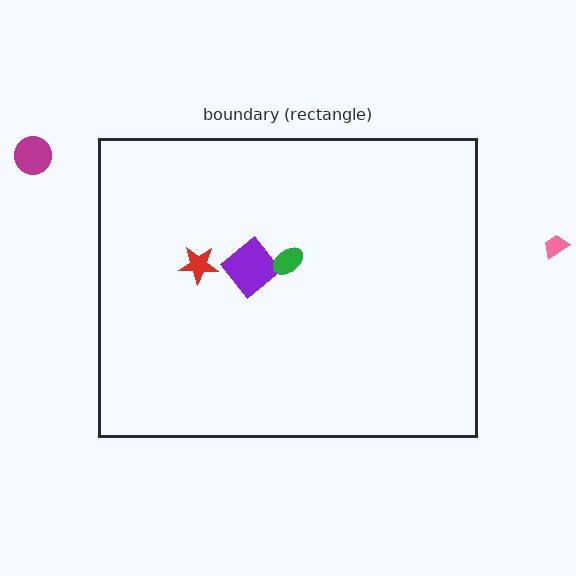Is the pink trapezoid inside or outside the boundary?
Outside.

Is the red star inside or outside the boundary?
Inside.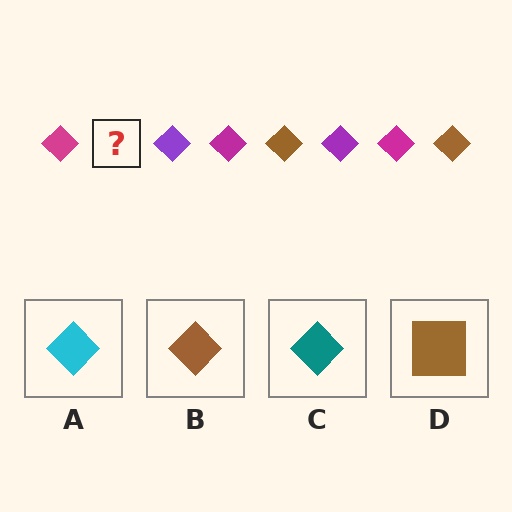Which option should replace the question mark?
Option B.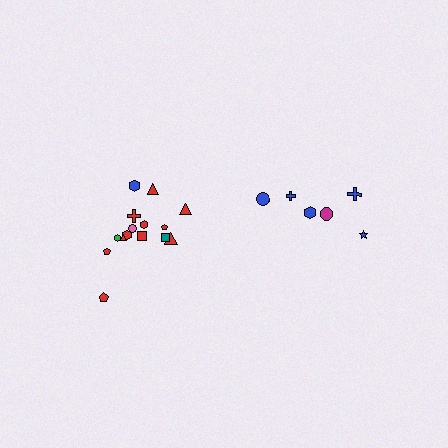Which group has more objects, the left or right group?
The left group.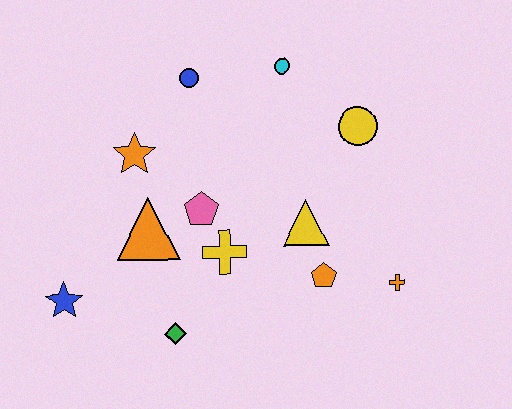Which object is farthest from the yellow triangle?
The blue star is farthest from the yellow triangle.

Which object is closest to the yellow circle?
The cyan circle is closest to the yellow circle.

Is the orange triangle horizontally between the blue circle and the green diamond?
No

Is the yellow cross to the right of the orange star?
Yes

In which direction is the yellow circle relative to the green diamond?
The yellow circle is above the green diamond.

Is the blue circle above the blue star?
Yes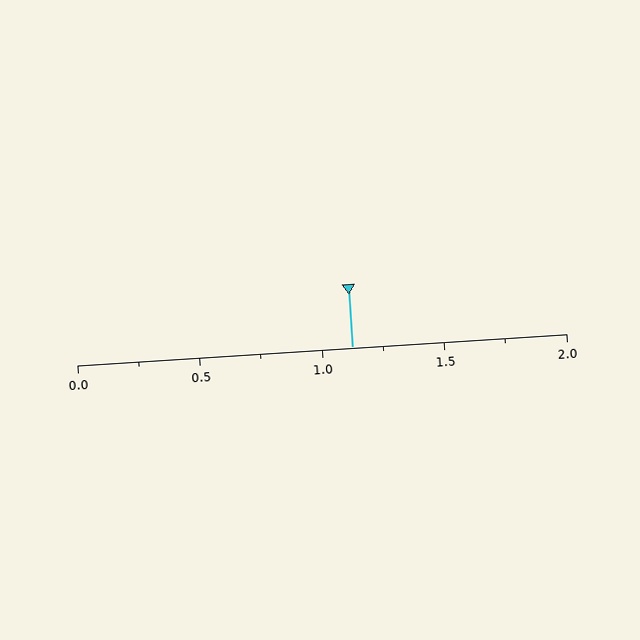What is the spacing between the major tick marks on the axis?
The major ticks are spaced 0.5 apart.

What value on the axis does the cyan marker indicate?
The marker indicates approximately 1.12.